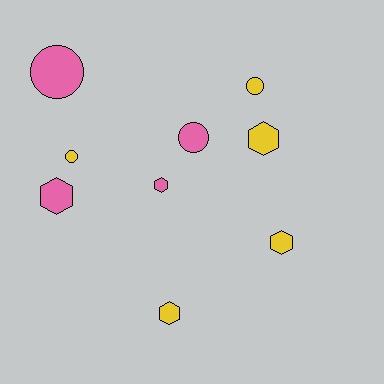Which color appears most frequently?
Yellow, with 5 objects.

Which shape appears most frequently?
Hexagon, with 5 objects.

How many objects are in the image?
There are 9 objects.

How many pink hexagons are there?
There are 2 pink hexagons.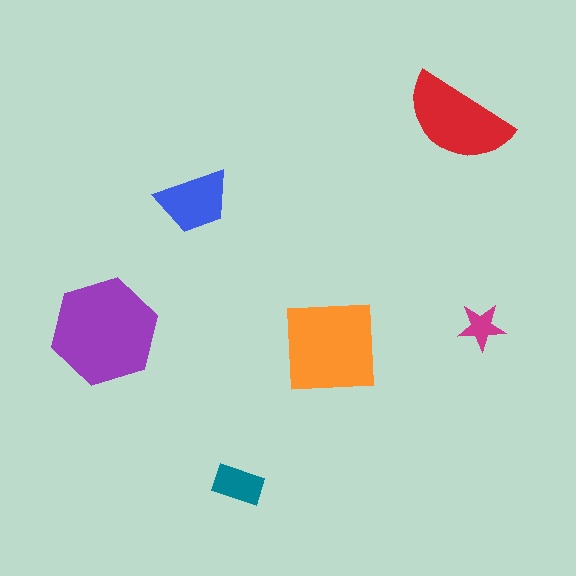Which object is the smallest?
The magenta star.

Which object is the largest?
The purple hexagon.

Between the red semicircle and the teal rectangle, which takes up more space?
The red semicircle.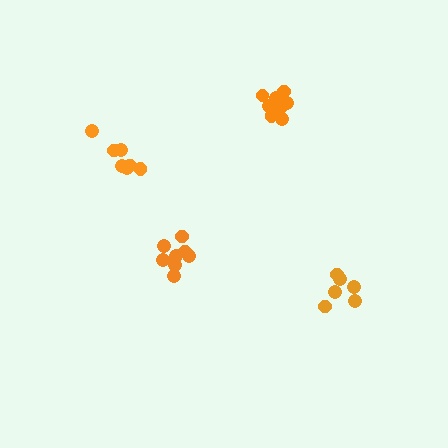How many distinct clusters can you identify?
There are 4 distinct clusters.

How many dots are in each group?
Group 1: 8 dots, Group 2: 9 dots, Group 3: 6 dots, Group 4: 7 dots (30 total).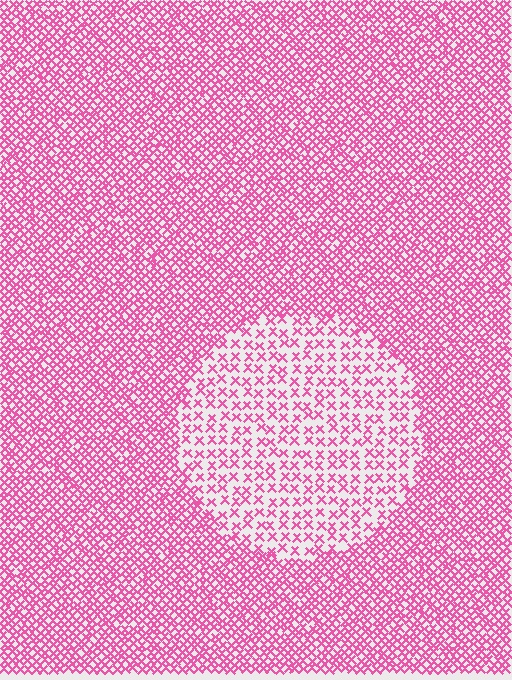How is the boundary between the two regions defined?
The boundary is defined by a change in element density (approximately 2.2x ratio). All elements are the same color, size, and shape.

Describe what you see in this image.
The image contains small pink elements arranged at two different densities. A circle-shaped region is visible where the elements are less densely packed than the surrounding area.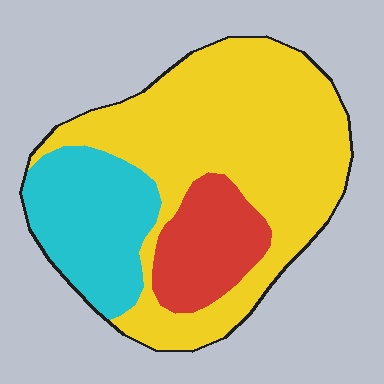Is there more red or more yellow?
Yellow.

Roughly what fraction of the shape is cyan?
Cyan covers around 25% of the shape.